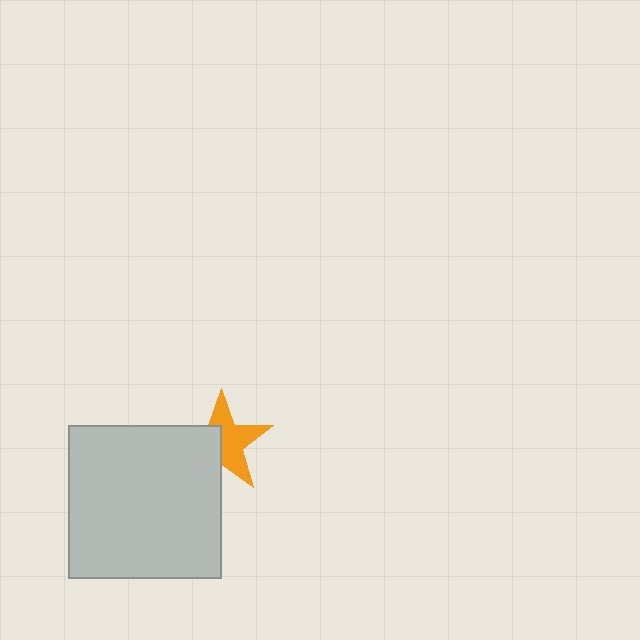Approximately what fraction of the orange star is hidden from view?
Roughly 43% of the orange star is hidden behind the light gray square.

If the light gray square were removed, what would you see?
You would see the complete orange star.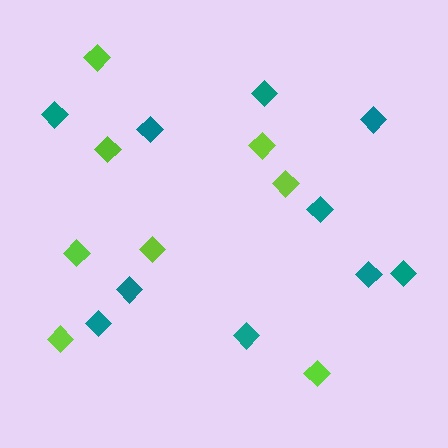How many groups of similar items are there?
There are 2 groups: one group of teal diamonds (10) and one group of lime diamonds (8).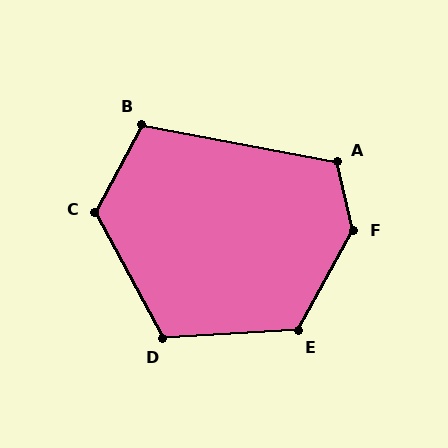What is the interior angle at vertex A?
Approximately 114 degrees (obtuse).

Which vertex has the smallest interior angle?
B, at approximately 107 degrees.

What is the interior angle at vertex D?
Approximately 115 degrees (obtuse).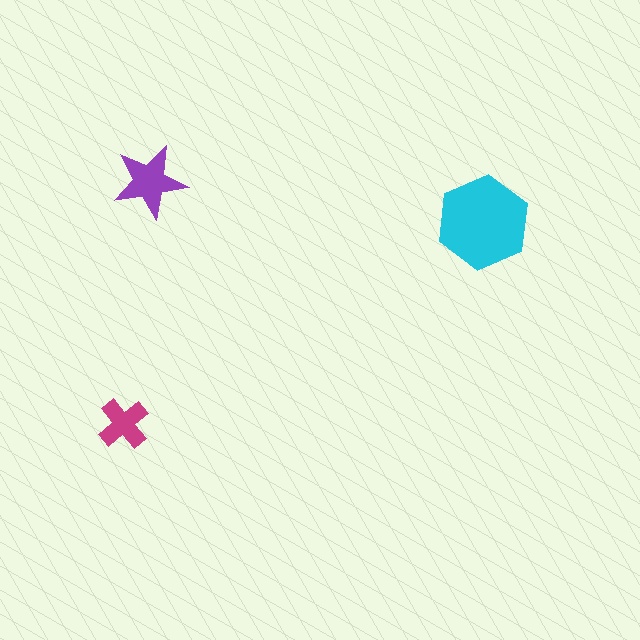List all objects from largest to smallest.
The cyan hexagon, the purple star, the magenta cross.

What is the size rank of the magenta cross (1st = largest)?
3rd.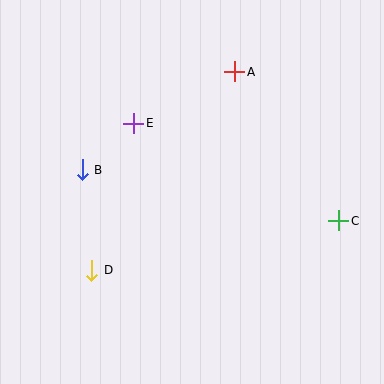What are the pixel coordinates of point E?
Point E is at (134, 123).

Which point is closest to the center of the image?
Point E at (134, 123) is closest to the center.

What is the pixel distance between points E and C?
The distance between E and C is 227 pixels.